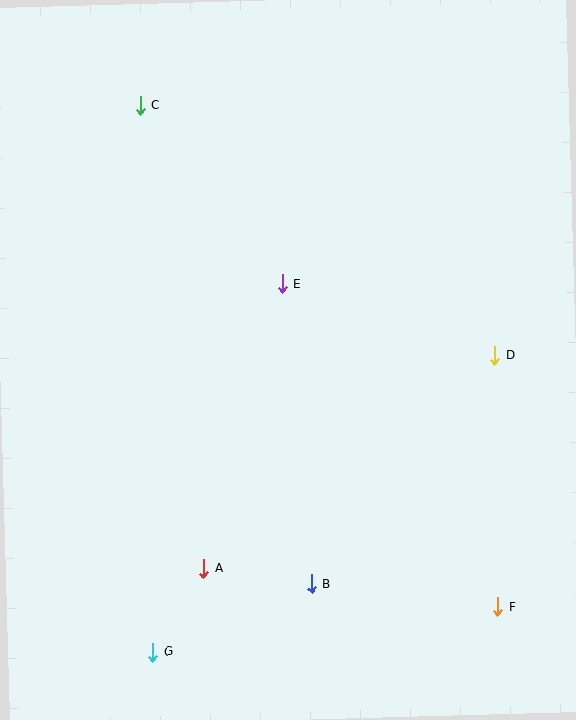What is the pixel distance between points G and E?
The distance between G and E is 390 pixels.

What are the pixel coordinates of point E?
Point E is at (282, 284).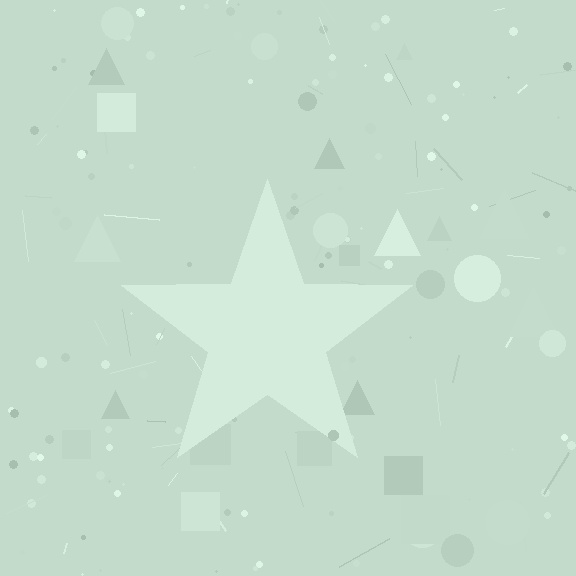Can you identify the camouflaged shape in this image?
The camouflaged shape is a star.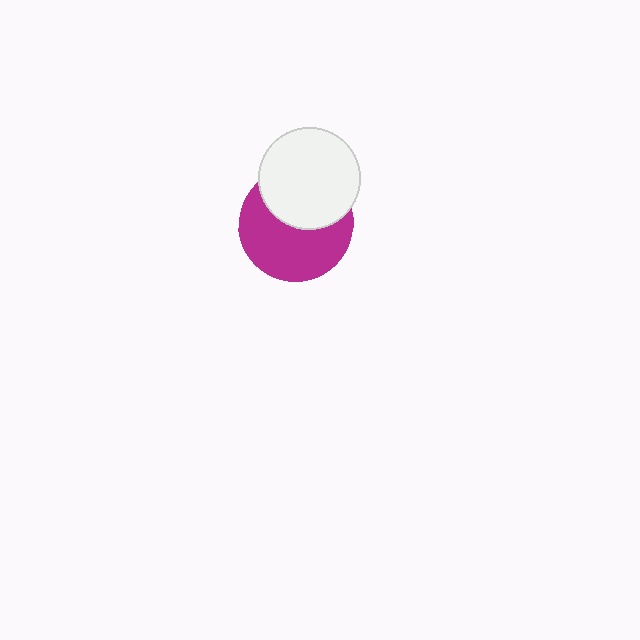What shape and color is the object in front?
The object in front is a white circle.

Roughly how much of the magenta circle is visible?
About half of it is visible (roughly 59%).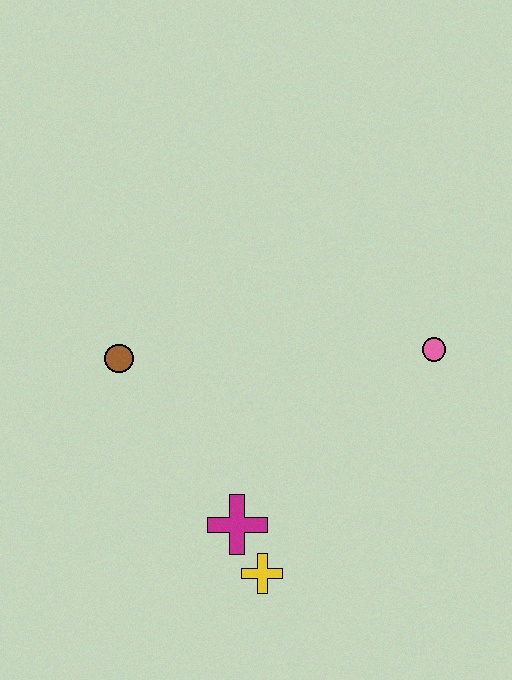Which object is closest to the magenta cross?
The yellow cross is closest to the magenta cross.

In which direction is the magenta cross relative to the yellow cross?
The magenta cross is above the yellow cross.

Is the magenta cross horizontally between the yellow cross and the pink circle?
No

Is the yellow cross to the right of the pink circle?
No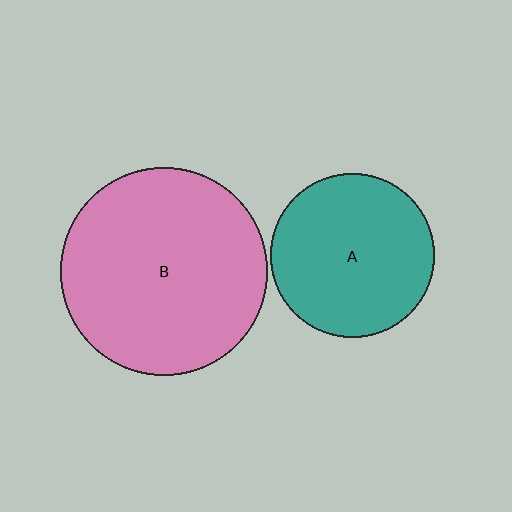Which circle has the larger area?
Circle B (pink).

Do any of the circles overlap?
No, none of the circles overlap.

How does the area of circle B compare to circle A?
Approximately 1.6 times.